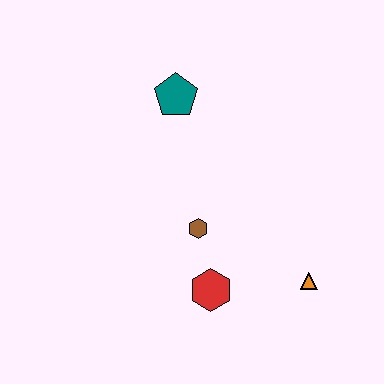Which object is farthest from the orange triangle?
The teal pentagon is farthest from the orange triangle.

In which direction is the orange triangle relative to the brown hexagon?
The orange triangle is to the right of the brown hexagon.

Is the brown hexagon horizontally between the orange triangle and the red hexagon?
No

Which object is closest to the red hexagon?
The brown hexagon is closest to the red hexagon.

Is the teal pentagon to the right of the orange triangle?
No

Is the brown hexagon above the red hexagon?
Yes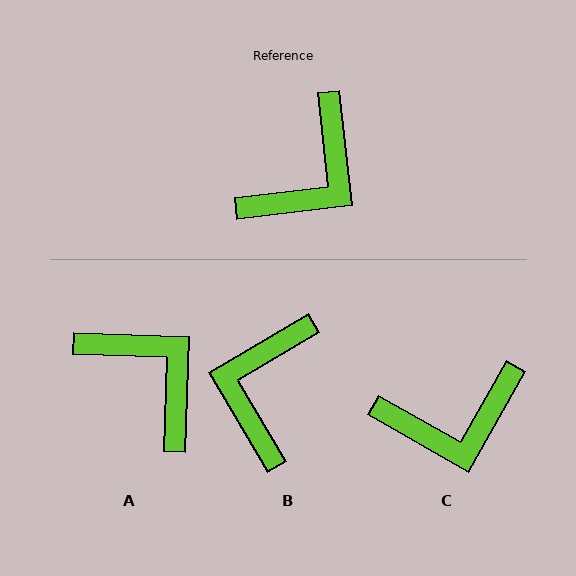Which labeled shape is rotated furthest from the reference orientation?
B, about 156 degrees away.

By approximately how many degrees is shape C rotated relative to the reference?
Approximately 36 degrees clockwise.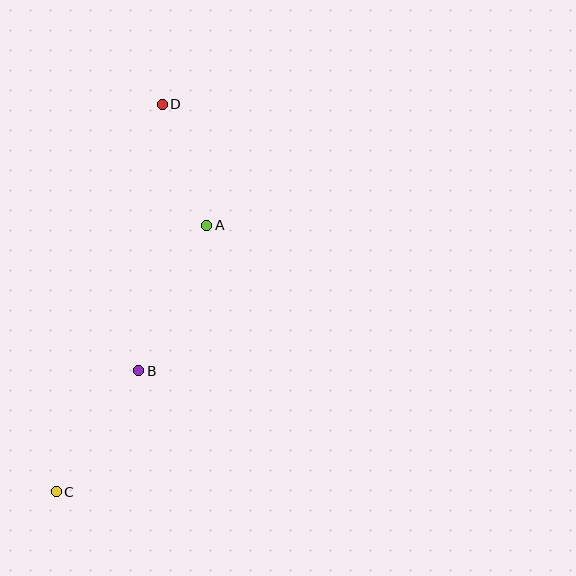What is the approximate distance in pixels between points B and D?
The distance between B and D is approximately 268 pixels.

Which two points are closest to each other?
Points A and D are closest to each other.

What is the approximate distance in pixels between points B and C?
The distance between B and C is approximately 146 pixels.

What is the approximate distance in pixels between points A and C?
The distance between A and C is approximately 306 pixels.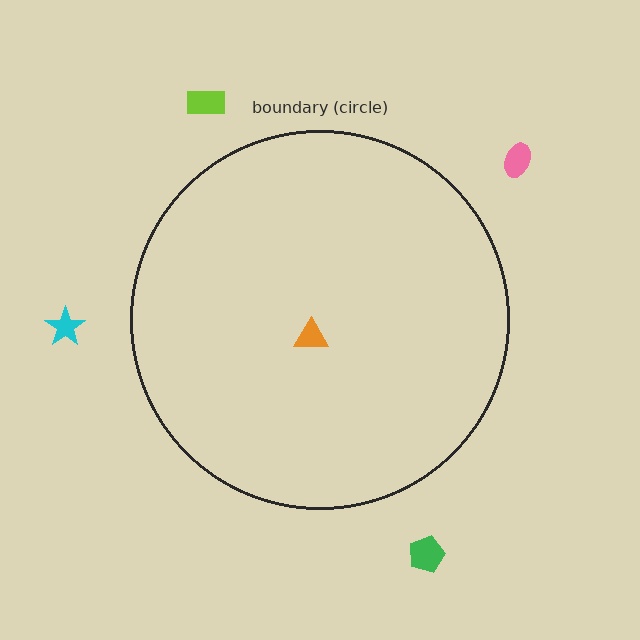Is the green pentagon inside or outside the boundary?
Outside.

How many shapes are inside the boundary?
1 inside, 4 outside.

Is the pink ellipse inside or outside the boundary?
Outside.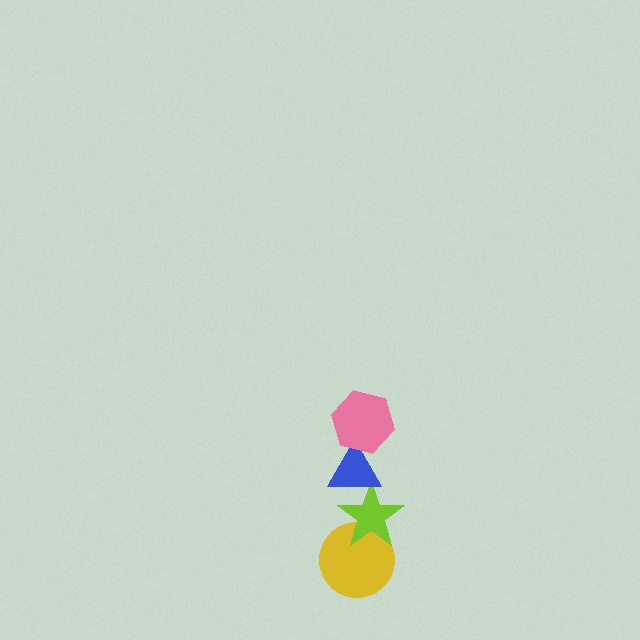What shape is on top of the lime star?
The blue triangle is on top of the lime star.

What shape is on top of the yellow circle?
The lime star is on top of the yellow circle.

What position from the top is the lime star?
The lime star is 3rd from the top.